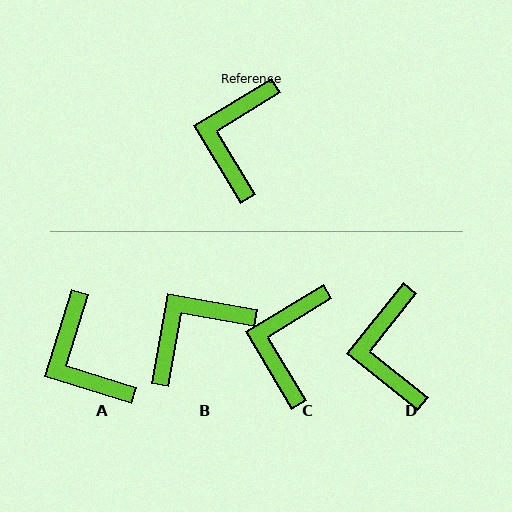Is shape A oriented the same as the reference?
No, it is off by about 42 degrees.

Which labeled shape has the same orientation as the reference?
C.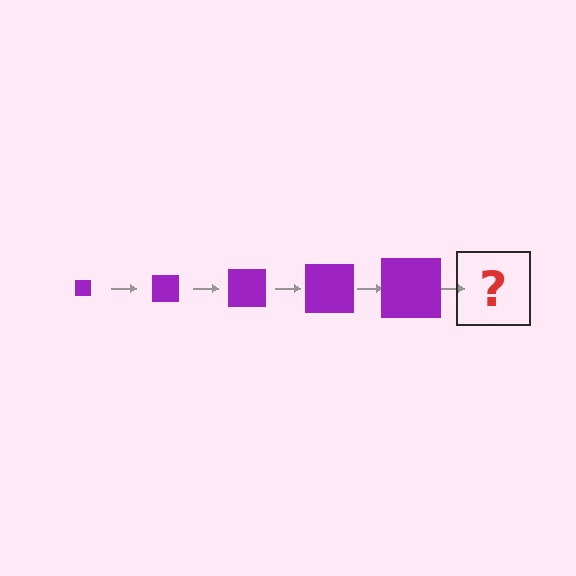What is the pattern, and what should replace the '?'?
The pattern is that the square gets progressively larger each step. The '?' should be a purple square, larger than the previous one.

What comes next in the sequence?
The next element should be a purple square, larger than the previous one.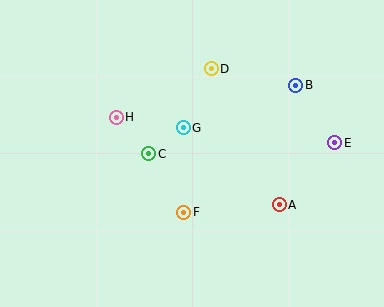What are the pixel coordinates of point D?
Point D is at (211, 69).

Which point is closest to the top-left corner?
Point H is closest to the top-left corner.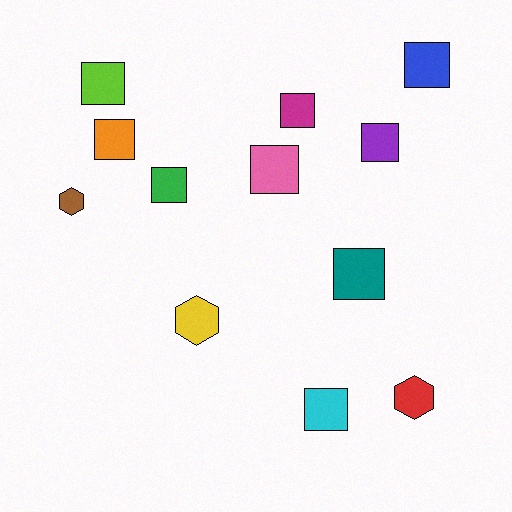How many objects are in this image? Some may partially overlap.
There are 12 objects.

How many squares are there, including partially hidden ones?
There are 9 squares.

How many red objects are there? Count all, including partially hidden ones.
There is 1 red object.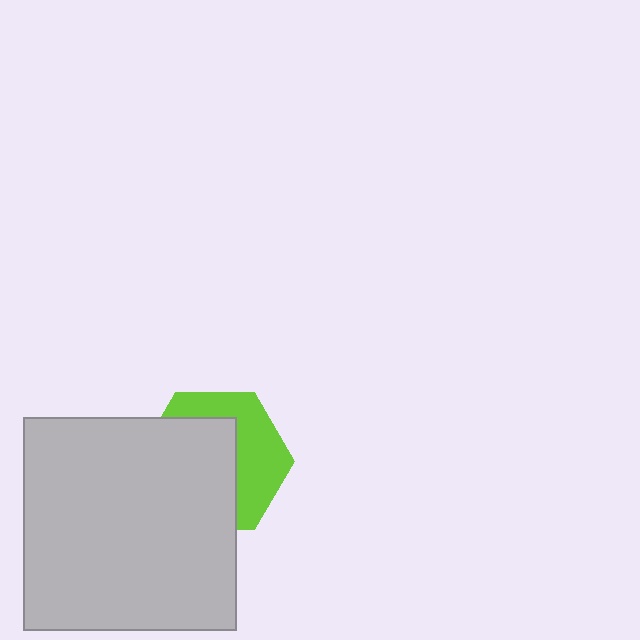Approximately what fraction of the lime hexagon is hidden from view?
Roughly 58% of the lime hexagon is hidden behind the light gray square.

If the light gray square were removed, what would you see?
You would see the complete lime hexagon.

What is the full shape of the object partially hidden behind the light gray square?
The partially hidden object is a lime hexagon.